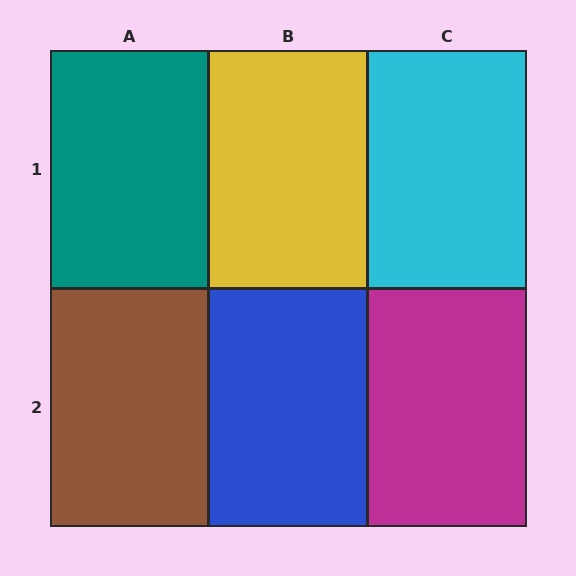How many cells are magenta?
1 cell is magenta.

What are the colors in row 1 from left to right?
Teal, yellow, cyan.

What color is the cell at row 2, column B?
Blue.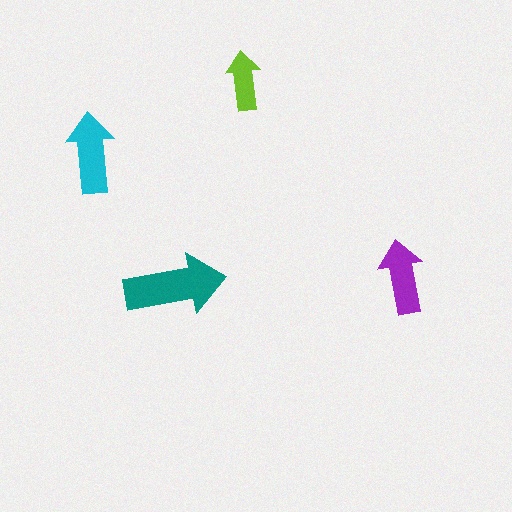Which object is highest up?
The lime arrow is topmost.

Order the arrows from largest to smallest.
the teal one, the cyan one, the purple one, the lime one.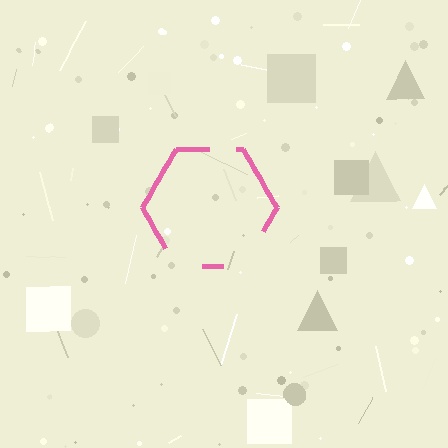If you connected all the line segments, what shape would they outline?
They would outline a hexagon.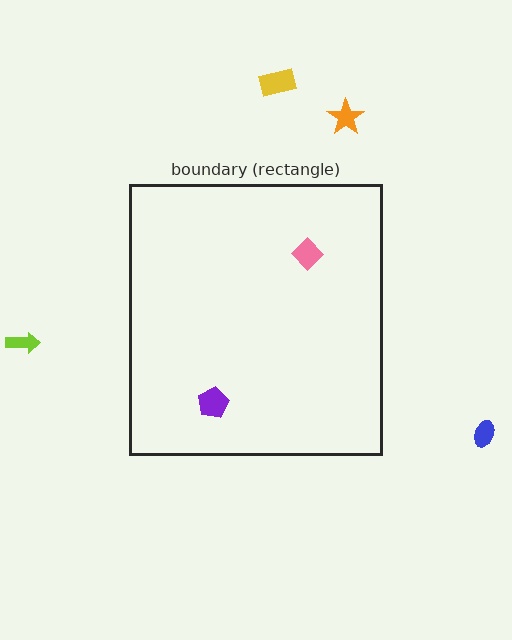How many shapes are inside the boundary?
2 inside, 4 outside.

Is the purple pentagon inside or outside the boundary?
Inside.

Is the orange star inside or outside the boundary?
Outside.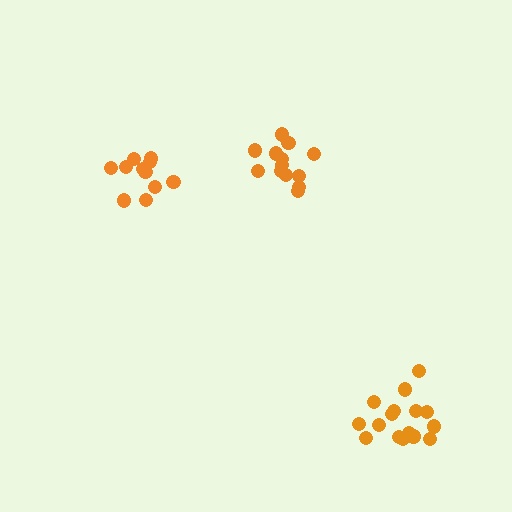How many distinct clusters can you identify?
There are 3 distinct clusters.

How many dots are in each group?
Group 1: 16 dots, Group 2: 13 dots, Group 3: 11 dots (40 total).